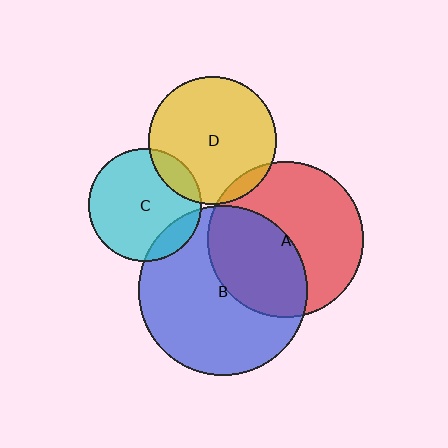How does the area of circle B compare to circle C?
Approximately 2.2 times.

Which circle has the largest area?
Circle B (blue).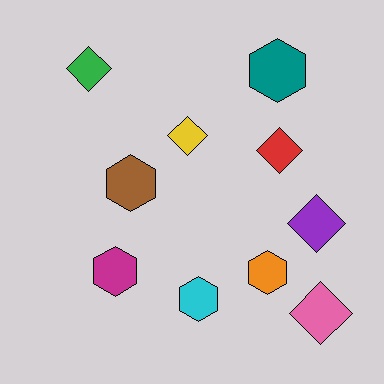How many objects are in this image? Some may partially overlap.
There are 10 objects.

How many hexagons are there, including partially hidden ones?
There are 5 hexagons.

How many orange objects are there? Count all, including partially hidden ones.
There is 1 orange object.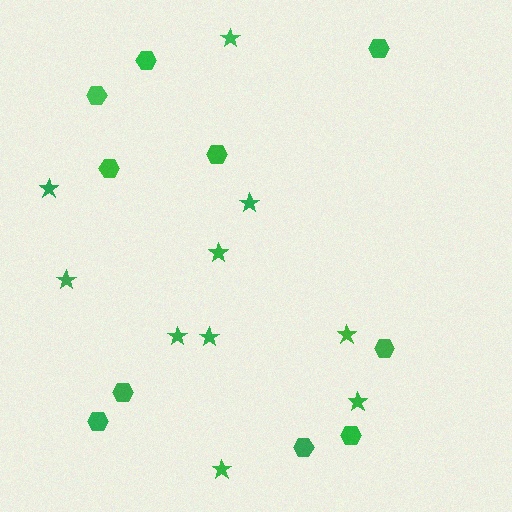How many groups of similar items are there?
There are 2 groups: one group of hexagons (10) and one group of stars (10).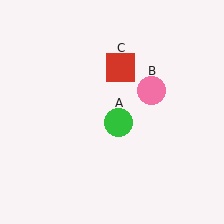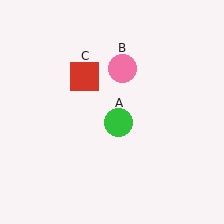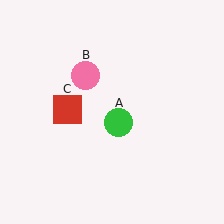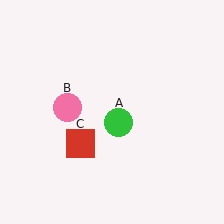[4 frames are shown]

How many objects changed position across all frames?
2 objects changed position: pink circle (object B), red square (object C).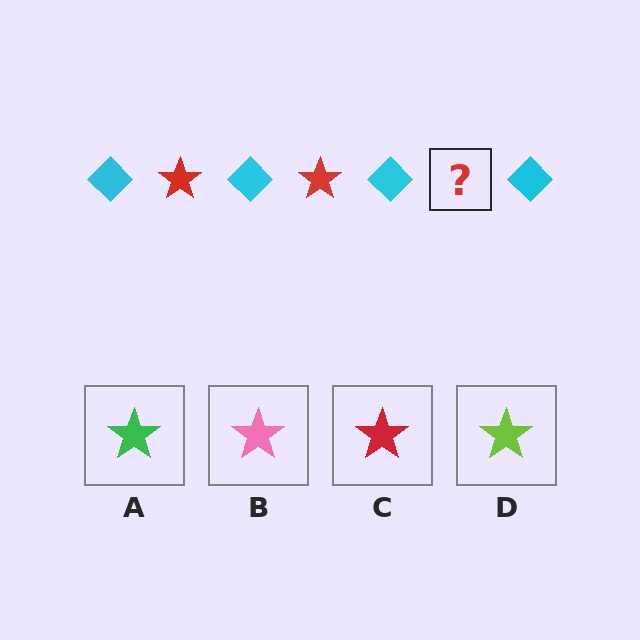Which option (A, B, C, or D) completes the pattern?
C.